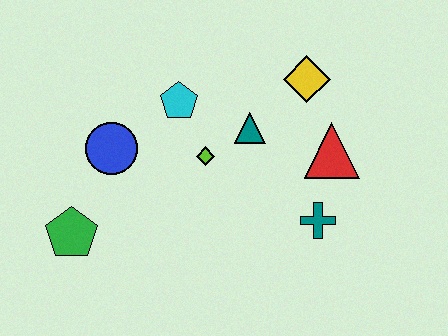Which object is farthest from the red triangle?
The green pentagon is farthest from the red triangle.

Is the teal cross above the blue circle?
No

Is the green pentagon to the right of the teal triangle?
No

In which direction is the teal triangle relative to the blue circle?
The teal triangle is to the right of the blue circle.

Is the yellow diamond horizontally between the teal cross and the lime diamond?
Yes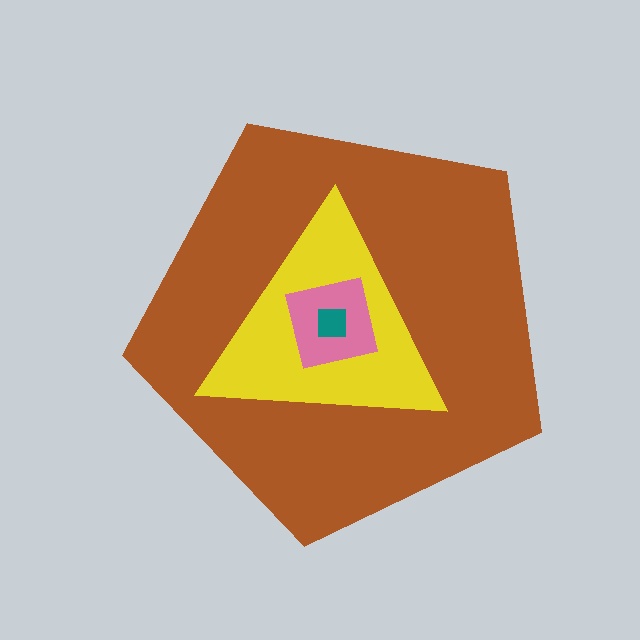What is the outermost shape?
The brown pentagon.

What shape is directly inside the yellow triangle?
The pink square.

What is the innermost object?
The teal square.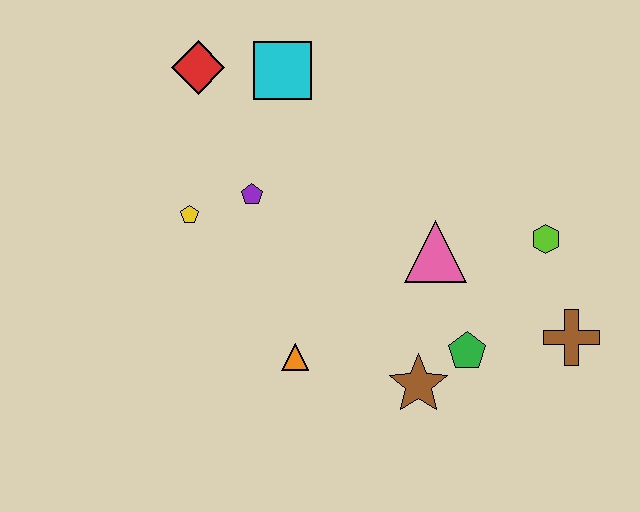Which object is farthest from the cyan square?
The brown cross is farthest from the cyan square.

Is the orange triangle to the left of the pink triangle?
Yes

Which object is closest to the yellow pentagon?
The purple pentagon is closest to the yellow pentagon.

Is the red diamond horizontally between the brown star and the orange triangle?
No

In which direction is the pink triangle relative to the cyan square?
The pink triangle is below the cyan square.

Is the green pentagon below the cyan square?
Yes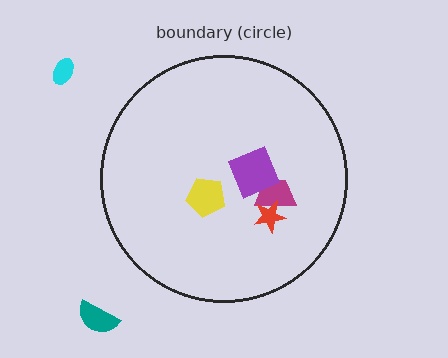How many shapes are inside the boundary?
5 inside, 2 outside.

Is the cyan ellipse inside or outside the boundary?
Outside.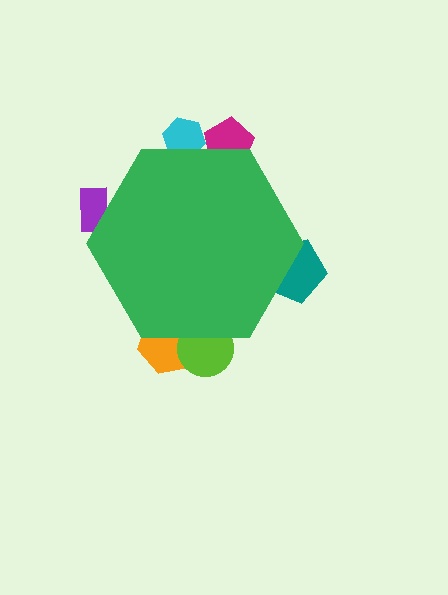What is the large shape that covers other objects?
A green hexagon.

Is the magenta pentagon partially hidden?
Yes, the magenta pentagon is partially hidden behind the green hexagon.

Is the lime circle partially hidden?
Yes, the lime circle is partially hidden behind the green hexagon.